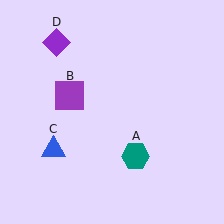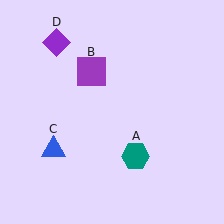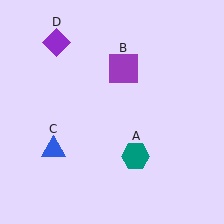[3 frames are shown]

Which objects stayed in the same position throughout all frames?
Teal hexagon (object A) and blue triangle (object C) and purple diamond (object D) remained stationary.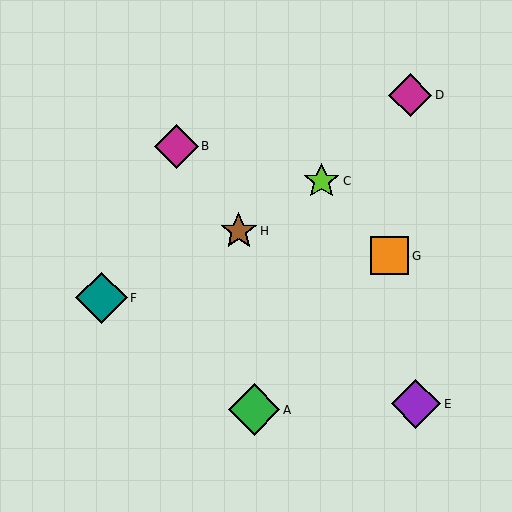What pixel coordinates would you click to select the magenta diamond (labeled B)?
Click at (176, 146) to select the magenta diamond B.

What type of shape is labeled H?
Shape H is a brown star.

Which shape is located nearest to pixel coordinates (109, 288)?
The teal diamond (labeled F) at (102, 298) is nearest to that location.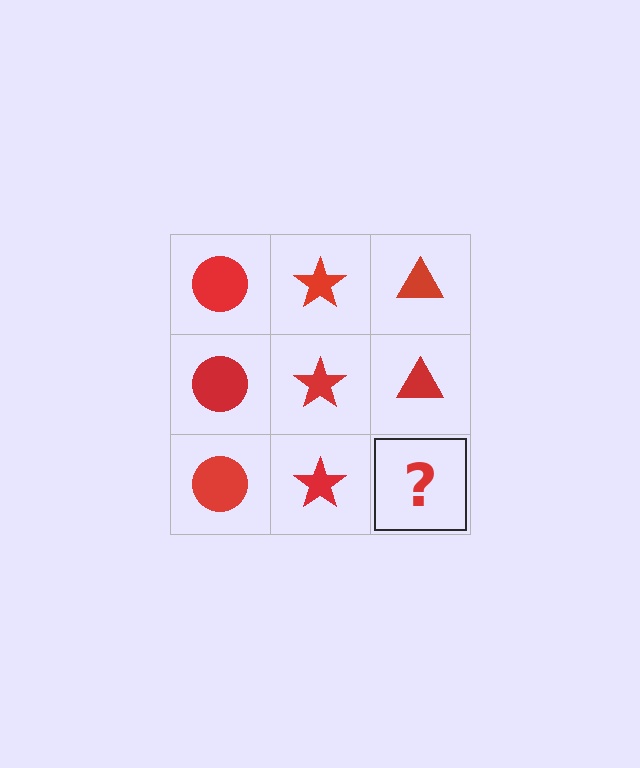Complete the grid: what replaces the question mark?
The question mark should be replaced with a red triangle.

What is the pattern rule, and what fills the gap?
The rule is that each column has a consistent shape. The gap should be filled with a red triangle.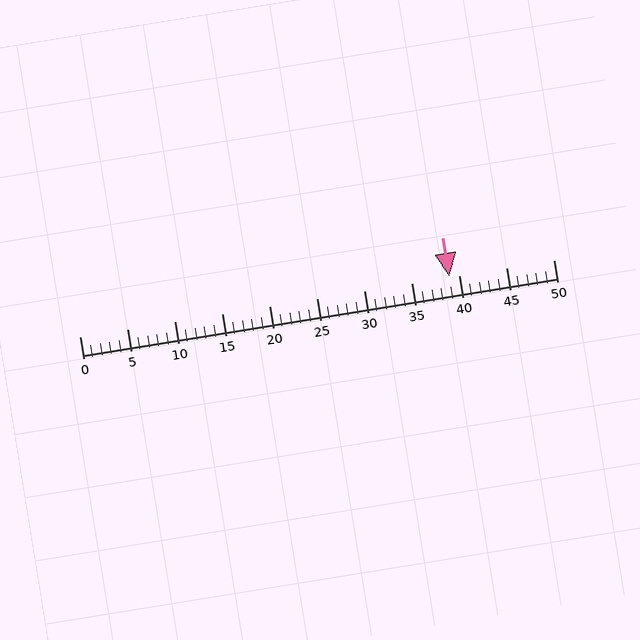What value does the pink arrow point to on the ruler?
The pink arrow points to approximately 39.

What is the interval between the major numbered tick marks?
The major tick marks are spaced 5 units apart.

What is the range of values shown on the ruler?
The ruler shows values from 0 to 50.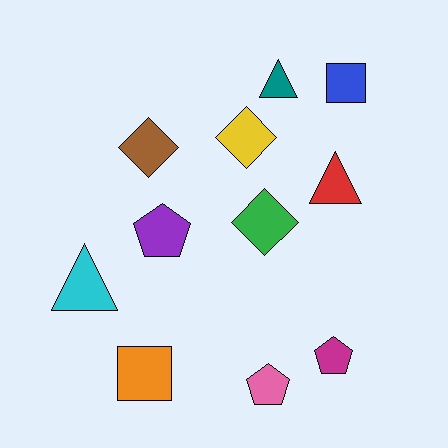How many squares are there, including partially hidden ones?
There are 2 squares.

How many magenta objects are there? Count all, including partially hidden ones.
There is 1 magenta object.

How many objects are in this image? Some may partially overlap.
There are 11 objects.